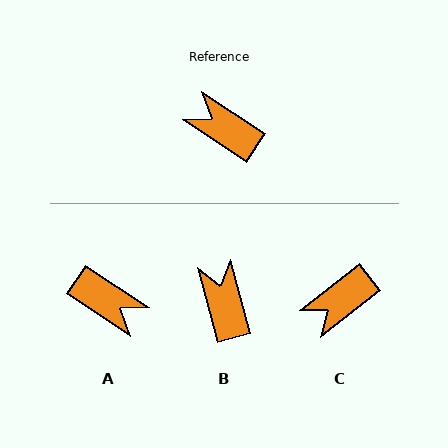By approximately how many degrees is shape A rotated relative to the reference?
Approximately 180 degrees clockwise.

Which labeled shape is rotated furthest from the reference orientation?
A, about 180 degrees away.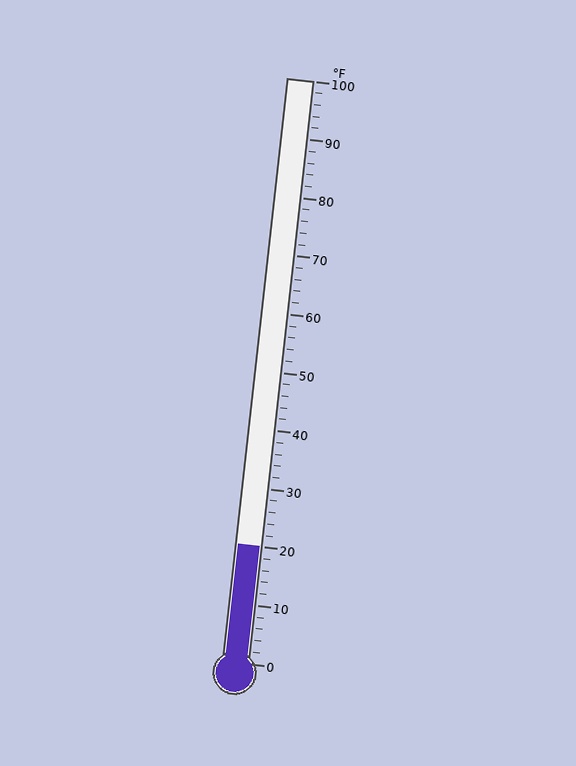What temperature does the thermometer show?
The thermometer shows approximately 20°F.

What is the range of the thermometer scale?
The thermometer scale ranges from 0°F to 100°F.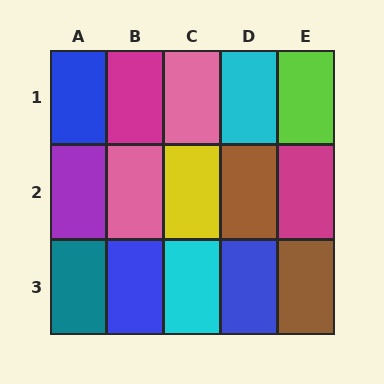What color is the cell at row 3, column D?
Blue.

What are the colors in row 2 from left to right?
Purple, pink, yellow, brown, magenta.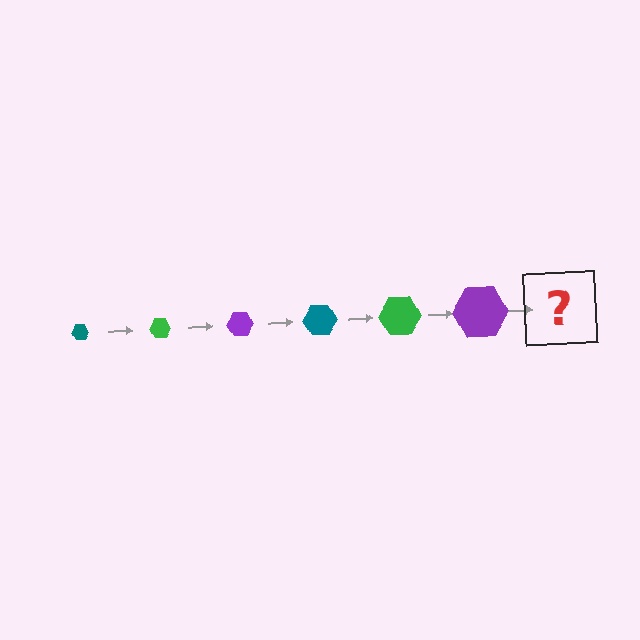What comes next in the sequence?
The next element should be a teal hexagon, larger than the previous one.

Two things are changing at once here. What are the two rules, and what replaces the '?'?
The two rules are that the hexagon grows larger each step and the color cycles through teal, green, and purple. The '?' should be a teal hexagon, larger than the previous one.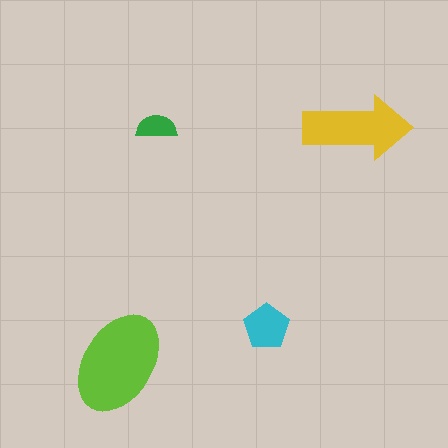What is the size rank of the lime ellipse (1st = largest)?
1st.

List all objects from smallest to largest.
The green semicircle, the cyan pentagon, the yellow arrow, the lime ellipse.